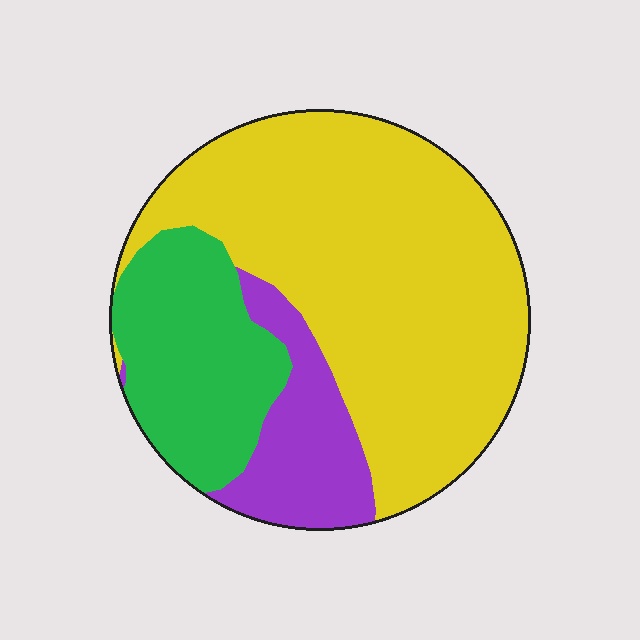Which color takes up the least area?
Purple, at roughly 15%.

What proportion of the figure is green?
Green takes up about one quarter (1/4) of the figure.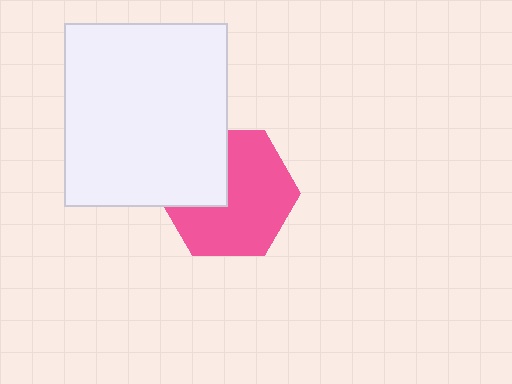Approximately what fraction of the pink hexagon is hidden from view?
Roughly 32% of the pink hexagon is hidden behind the white rectangle.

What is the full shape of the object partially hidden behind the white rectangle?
The partially hidden object is a pink hexagon.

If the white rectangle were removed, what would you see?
You would see the complete pink hexagon.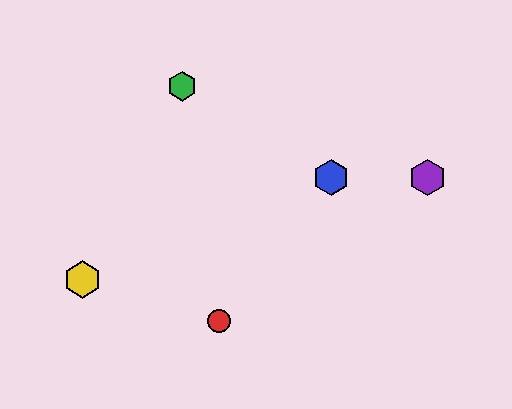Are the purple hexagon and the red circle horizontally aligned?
No, the purple hexagon is at y≈177 and the red circle is at y≈321.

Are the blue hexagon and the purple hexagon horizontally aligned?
Yes, both are at y≈177.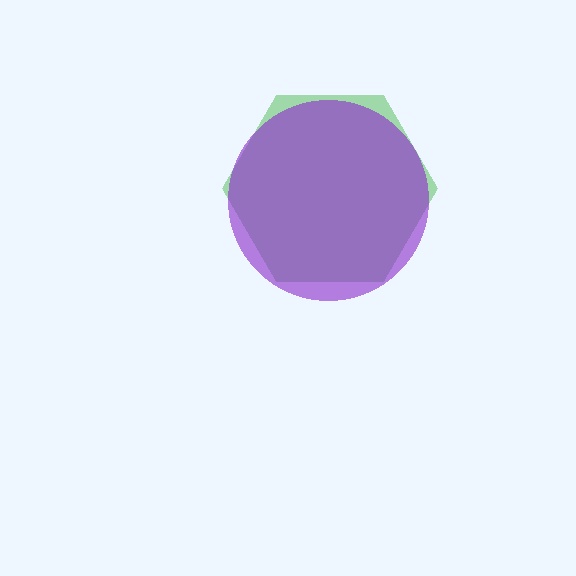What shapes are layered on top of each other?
The layered shapes are: a green hexagon, a purple circle.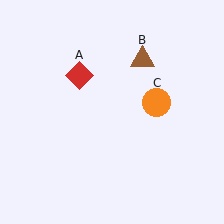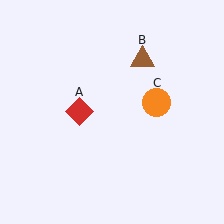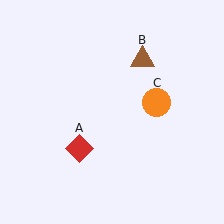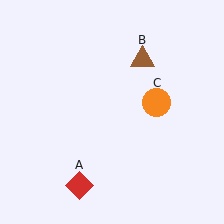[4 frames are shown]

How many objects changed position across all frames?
1 object changed position: red diamond (object A).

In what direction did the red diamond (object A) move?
The red diamond (object A) moved down.